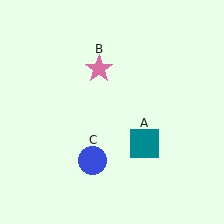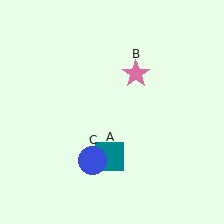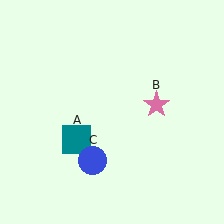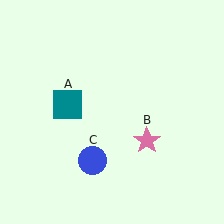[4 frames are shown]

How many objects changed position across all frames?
2 objects changed position: teal square (object A), pink star (object B).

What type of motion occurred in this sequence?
The teal square (object A), pink star (object B) rotated clockwise around the center of the scene.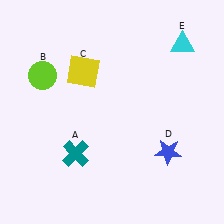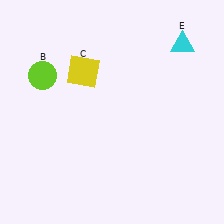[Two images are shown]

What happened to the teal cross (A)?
The teal cross (A) was removed in Image 2. It was in the bottom-left area of Image 1.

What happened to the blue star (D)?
The blue star (D) was removed in Image 2. It was in the bottom-right area of Image 1.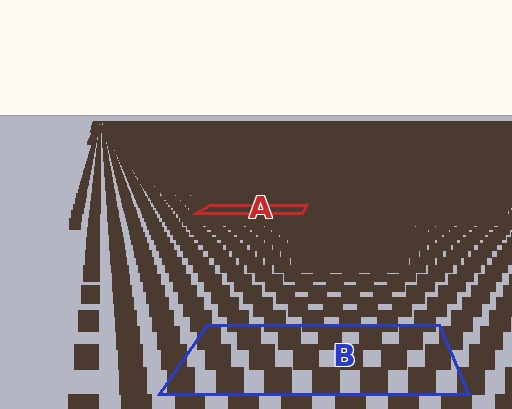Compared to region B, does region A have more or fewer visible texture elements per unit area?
Region A has more texture elements per unit area — they are packed more densely because it is farther away.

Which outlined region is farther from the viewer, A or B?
Region A is farther from the viewer — the texture elements inside it appear smaller and more densely packed.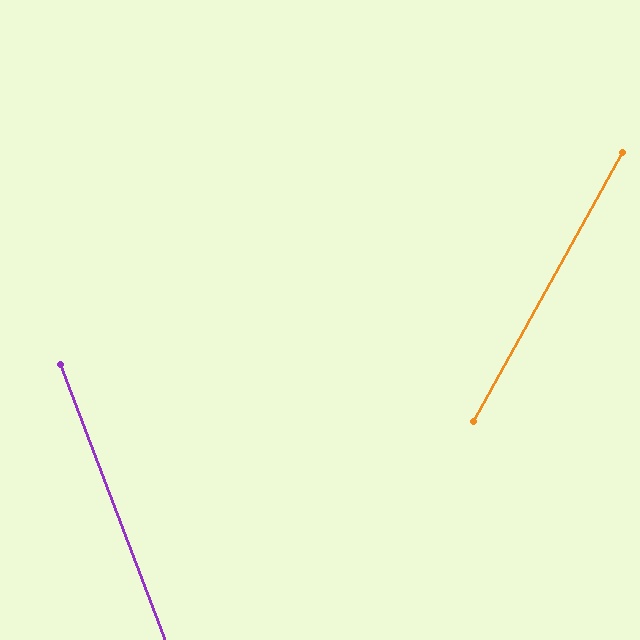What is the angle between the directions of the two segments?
Approximately 50 degrees.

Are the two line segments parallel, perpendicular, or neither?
Neither parallel nor perpendicular — they differ by about 50°.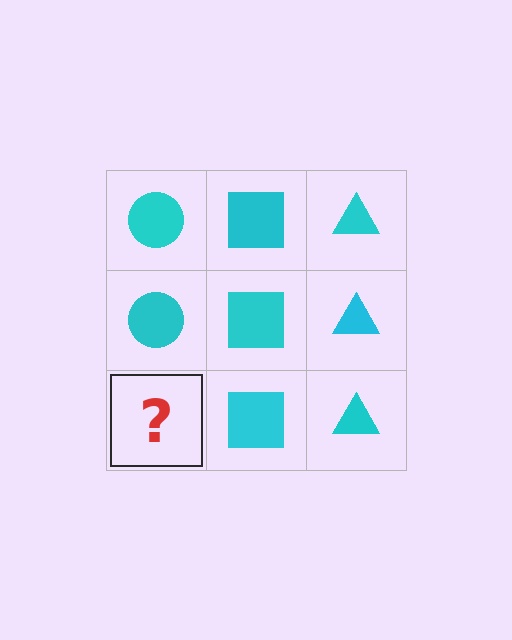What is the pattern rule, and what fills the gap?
The rule is that each column has a consistent shape. The gap should be filled with a cyan circle.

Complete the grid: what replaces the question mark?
The question mark should be replaced with a cyan circle.